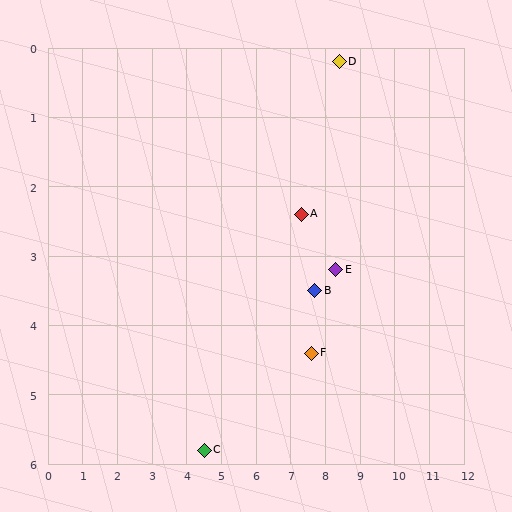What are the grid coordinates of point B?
Point B is at approximately (7.7, 3.5).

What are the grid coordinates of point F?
Point F is at approximately (7.6, 4.4).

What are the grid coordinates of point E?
Point E is at approximately (8.3, 3.2).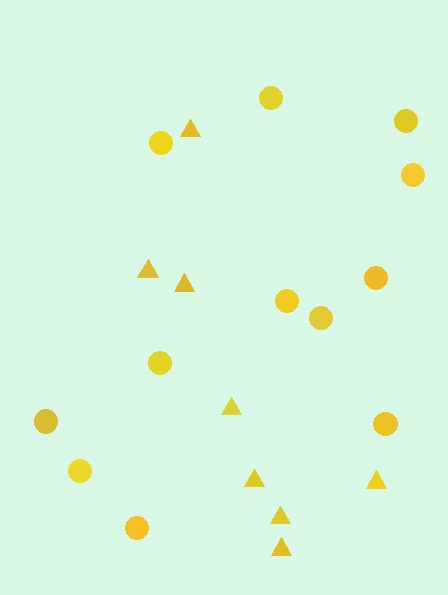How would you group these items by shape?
There are 2 groups: one group of triangles (8) and one group of circles (12).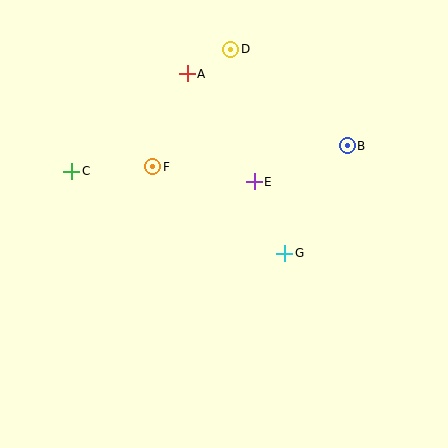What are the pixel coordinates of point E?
Point E is at (254, 182).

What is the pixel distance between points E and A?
The distance between E and A is 127 pixels.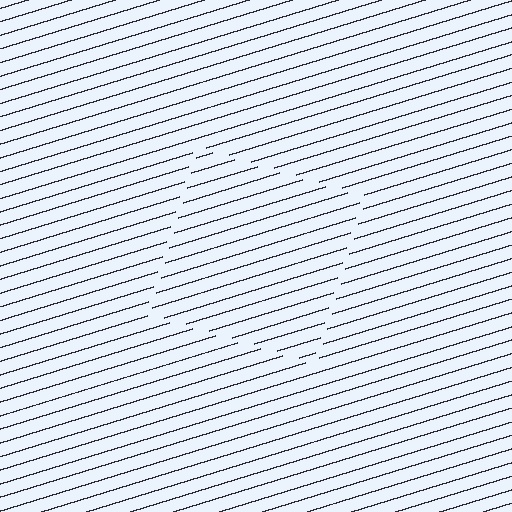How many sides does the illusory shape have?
4 sides — the line-ends trace a square.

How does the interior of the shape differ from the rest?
The interior of the shape contains the same grating, shifted by half a period — the contour is defined by the phase discontinuity where line-ends from the inner and outer gratings abut.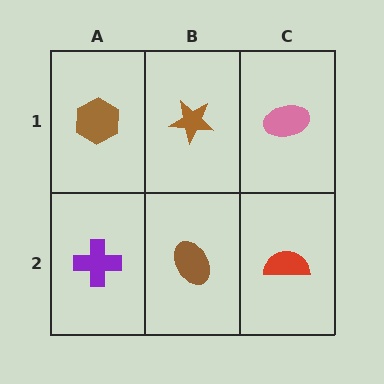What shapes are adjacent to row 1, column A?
A purple cross (row 2, column A), a brown star (row 1, column B).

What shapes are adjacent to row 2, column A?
A brown hexagon (row 1, column A), a brown ellipse (row 2, column B).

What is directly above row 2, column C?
A pink ellipse.